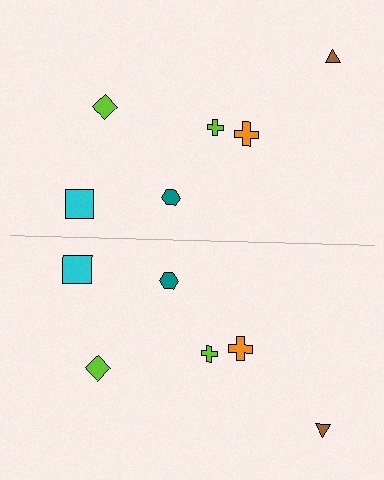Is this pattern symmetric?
Yes, this pattern has bilateral (reflection) symmetry.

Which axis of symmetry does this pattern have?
The pattern has a horizontal axis of symmetry running through the center of the image.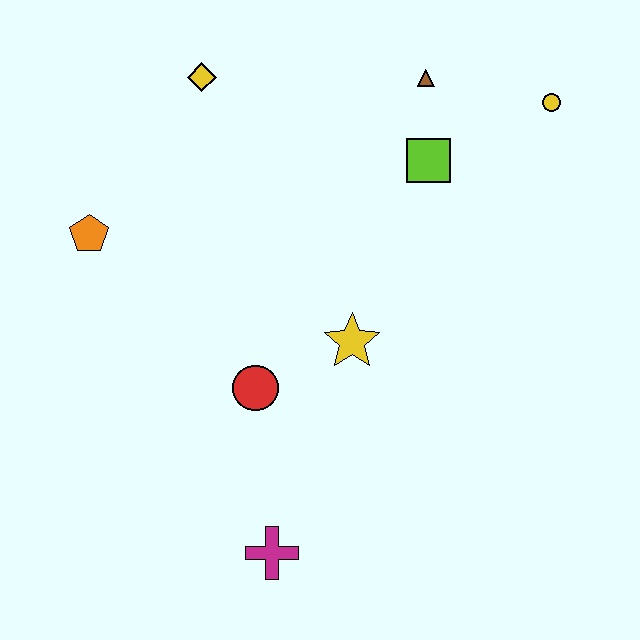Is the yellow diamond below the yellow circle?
No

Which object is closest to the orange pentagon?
The yellow diamond is closest to the orange pentagon.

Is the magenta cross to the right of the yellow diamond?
Yes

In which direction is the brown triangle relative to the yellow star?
The brown triangle is above the yellow star.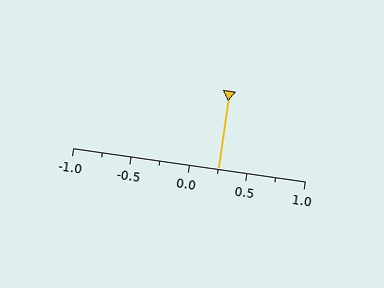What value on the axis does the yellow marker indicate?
The marker indicates approximately 0.25.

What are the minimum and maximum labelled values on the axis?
The axis runs from -1.0 to 1.0.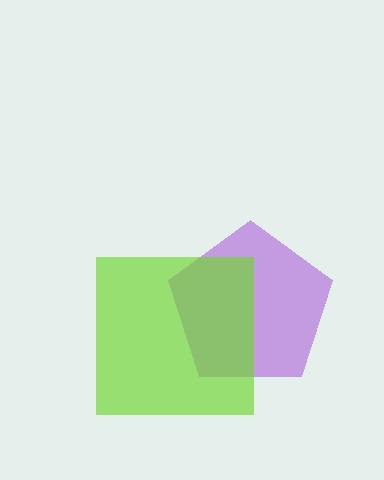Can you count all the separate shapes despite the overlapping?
Yes, there are 2 separate shapes.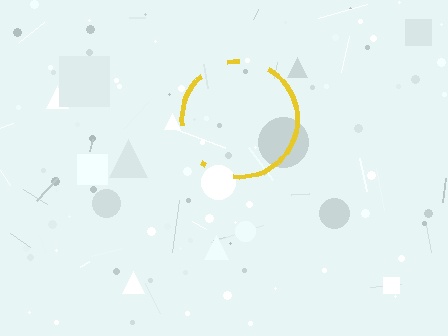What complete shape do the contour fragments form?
The contour fragments form a circle.